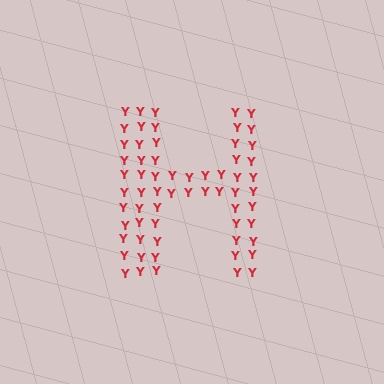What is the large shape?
The large shape is the letter H.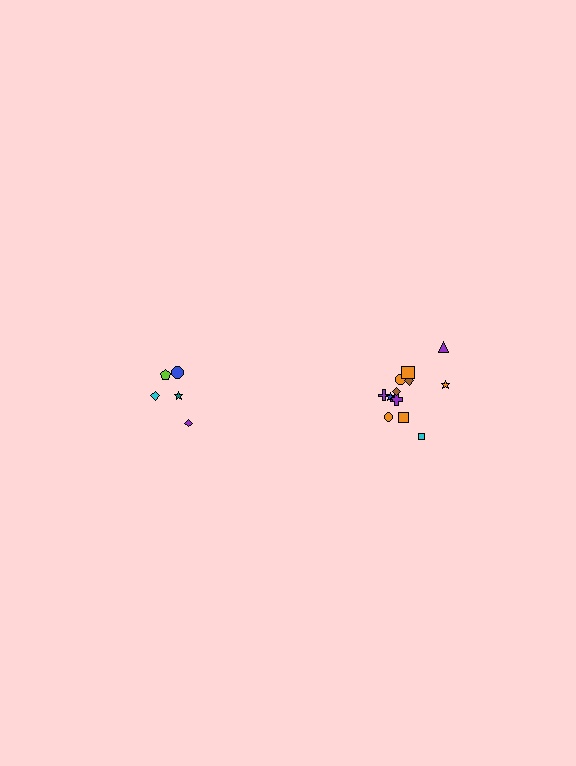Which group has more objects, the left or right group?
The right group.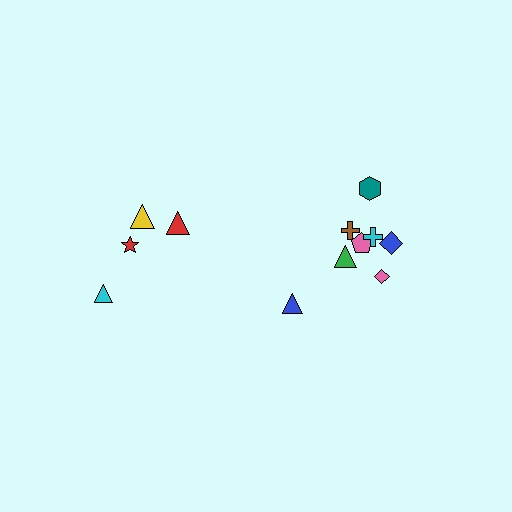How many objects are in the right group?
There are 8 objects.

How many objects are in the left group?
There are 4 objects.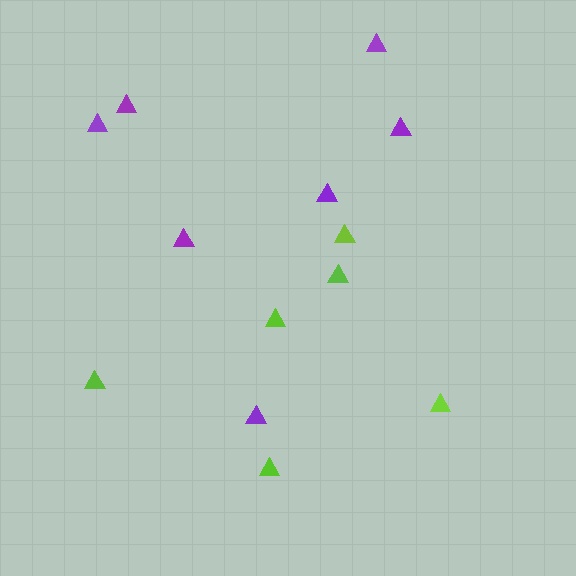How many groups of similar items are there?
There are 2 groups: one group of purple triangles (7) and one group of lime triangles (6).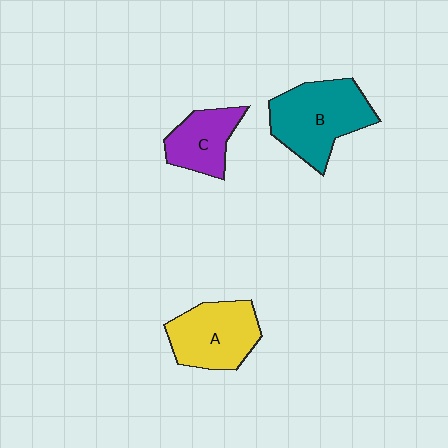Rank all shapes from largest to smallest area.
From largest to smallest: B (teal), A (yellow), C (purple).